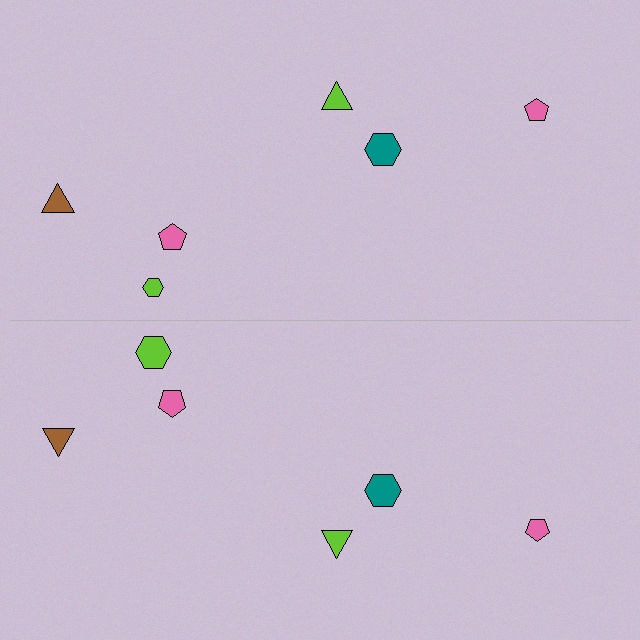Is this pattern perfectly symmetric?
No, the pattern is not perfectly symmetric. The lime hexagon on the bottom side has a different size than its mirror counterpart.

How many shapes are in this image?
There are 12 shapes in this image.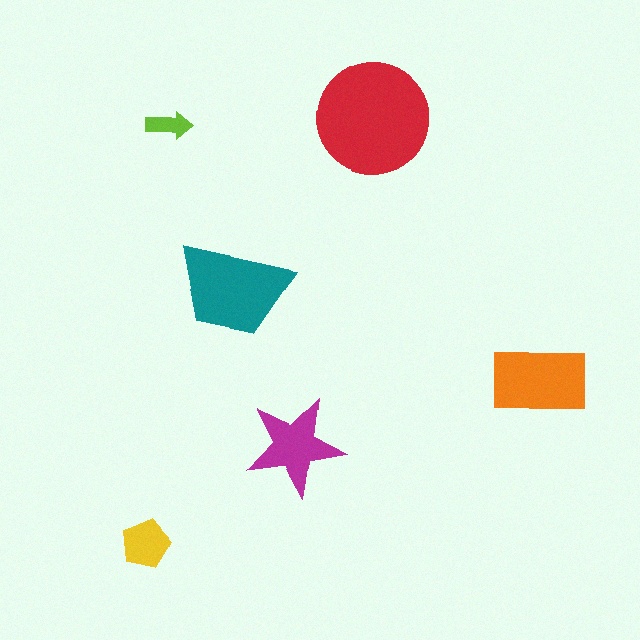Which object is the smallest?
The lime arrow.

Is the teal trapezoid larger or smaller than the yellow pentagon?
Larger.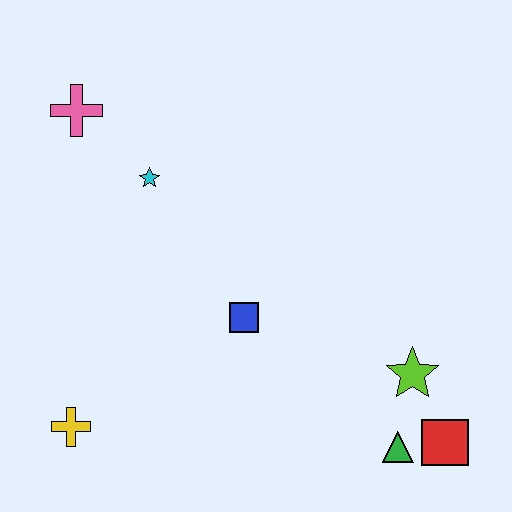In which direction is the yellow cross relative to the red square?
The yellow cross is to the left of the red square.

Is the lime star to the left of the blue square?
No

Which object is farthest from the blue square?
The pink cross is farthest from the blue square.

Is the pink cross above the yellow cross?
Yes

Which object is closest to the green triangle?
The red square is closest to the green triangle.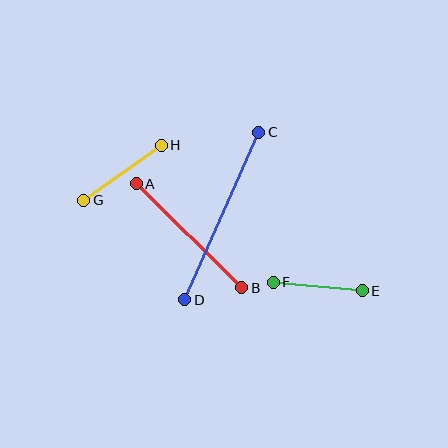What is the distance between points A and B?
The distance is approximately 148 pixels.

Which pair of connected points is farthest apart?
Points C and D are farthest apart.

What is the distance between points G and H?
The distance is approximately 95 pixels.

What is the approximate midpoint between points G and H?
The midpoint is at approximately (122, 173) pixels.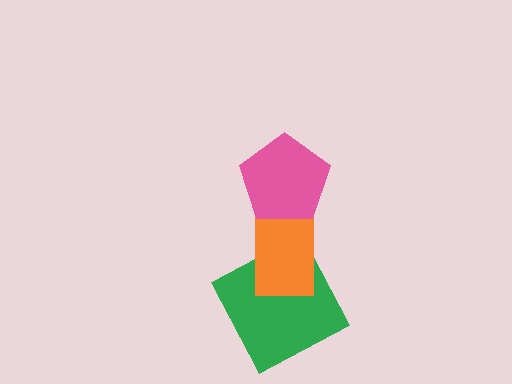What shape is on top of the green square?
The orange rectangle is on top of the green square.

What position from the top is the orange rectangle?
The orange rectangle is 2nd from the top.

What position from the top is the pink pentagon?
The pink pentagon is 1st from the top.